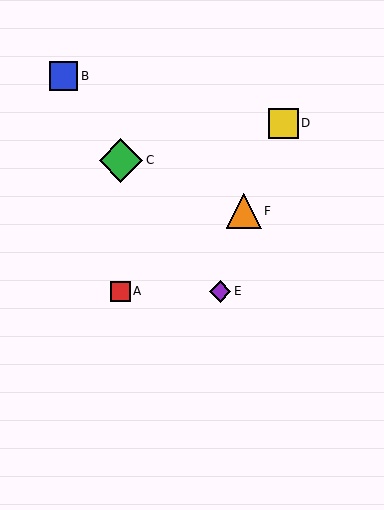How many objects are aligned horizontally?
2 objects (A, E) are aligned horizontally.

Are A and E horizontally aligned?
Yes, both are at y≈291.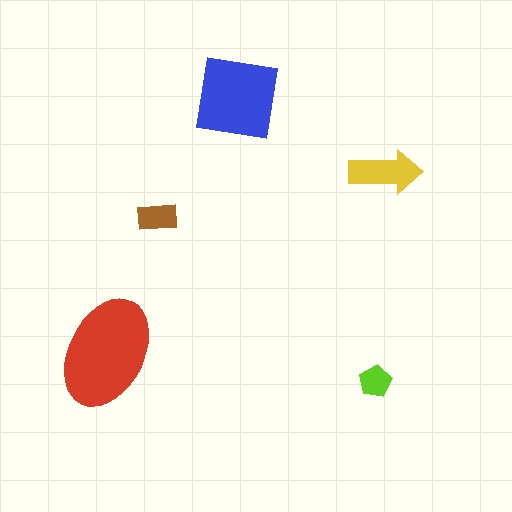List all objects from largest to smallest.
The red ellipse, the blue square, the yellow arrow, the brown rectangle, the lime pentagon.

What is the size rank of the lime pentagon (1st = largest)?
5th.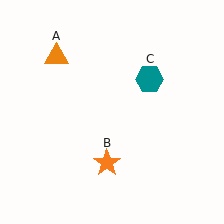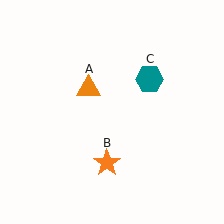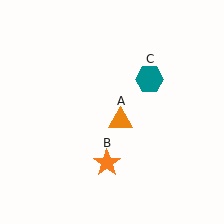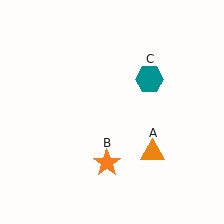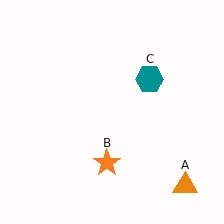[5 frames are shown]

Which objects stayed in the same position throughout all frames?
Orange star (object B) and teal hexagon (object C) remained stationary.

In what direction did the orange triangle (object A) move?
The orange triangle (object A) moved down and to the right.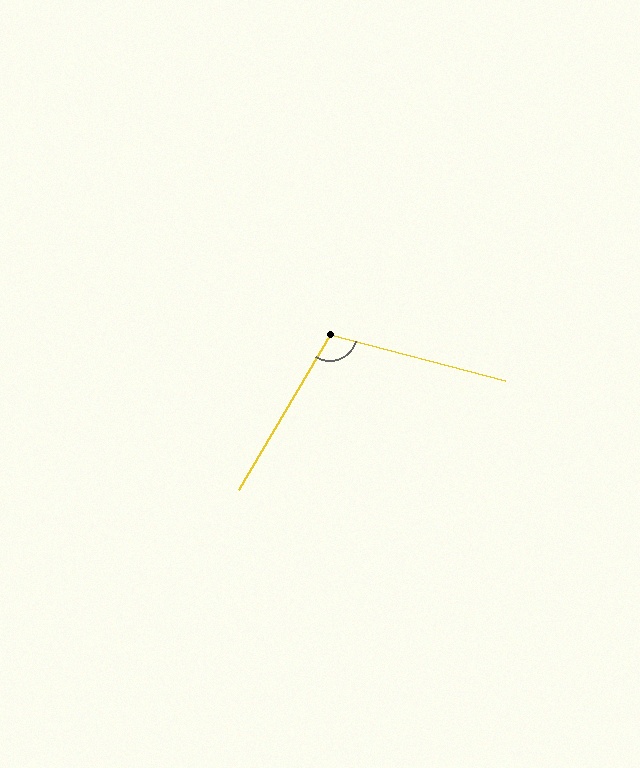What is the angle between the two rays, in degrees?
Approximately 106 degrees.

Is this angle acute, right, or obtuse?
It is obtuse.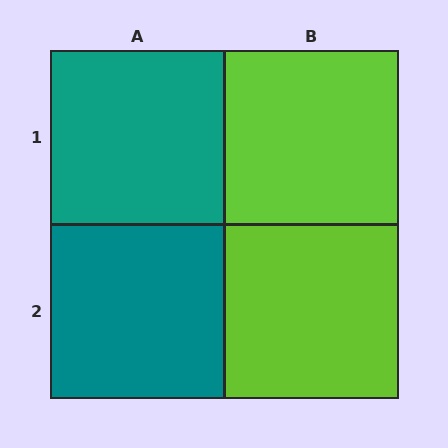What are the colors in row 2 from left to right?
Teal, lime.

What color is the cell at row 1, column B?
Lime.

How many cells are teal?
2 cells are teal.